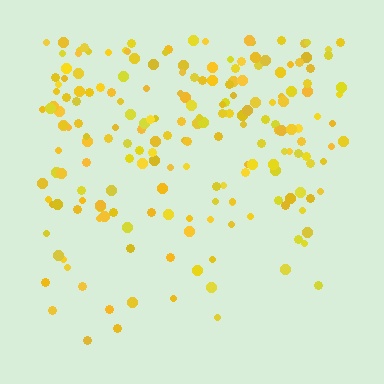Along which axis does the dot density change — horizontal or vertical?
Vertical.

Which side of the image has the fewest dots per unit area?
The bottom.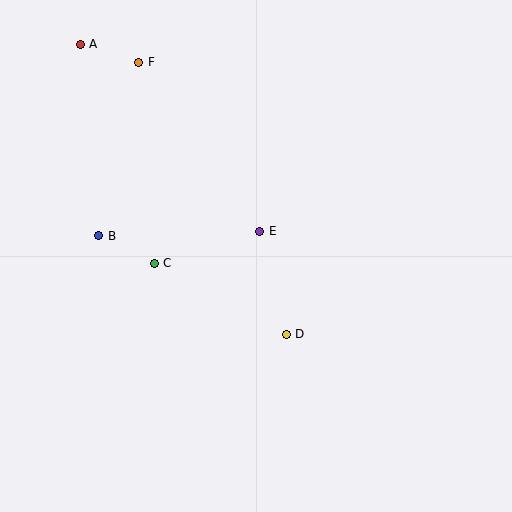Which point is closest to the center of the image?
Point E at (260, 231) is closest to the center.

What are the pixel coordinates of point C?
Point C is at (154, 263).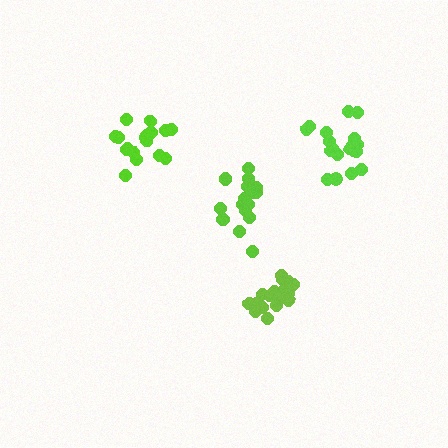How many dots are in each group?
Group 1: 19 dots, Group 2: 19 dots, Group 3: 16 dots, Group 4: 16 dots (70 total).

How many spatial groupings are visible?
There are 4 spatial groupings.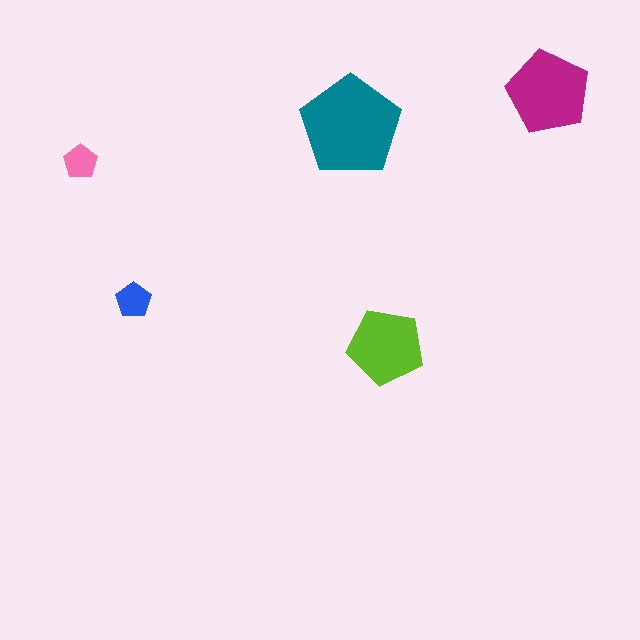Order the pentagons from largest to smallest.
the teal one, the magenta one, the lime one, the blue one, the pink one.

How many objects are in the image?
There are 5 objects in the image.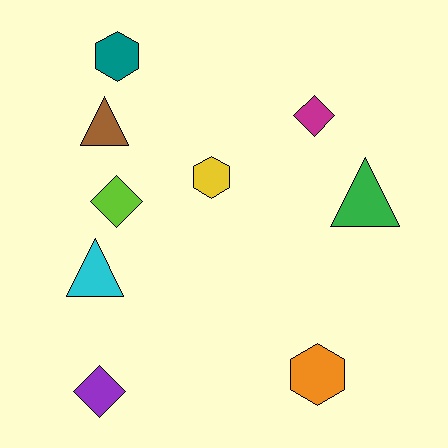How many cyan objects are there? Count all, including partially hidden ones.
There is 1 cyan object.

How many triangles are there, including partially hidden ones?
There are 3 triangles.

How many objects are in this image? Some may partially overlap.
There are 9 objects.